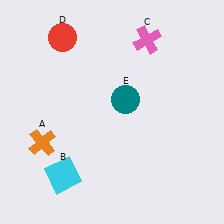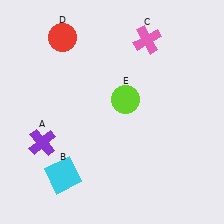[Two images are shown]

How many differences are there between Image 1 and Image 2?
There are 2 differences between the two images.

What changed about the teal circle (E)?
In Image 1, E is teal. In Image 2, it changed to lime.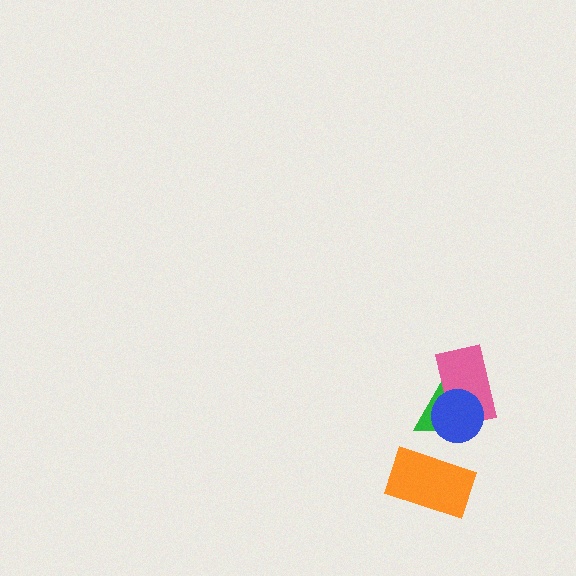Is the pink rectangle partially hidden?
Yes, it is partially covered by another shape.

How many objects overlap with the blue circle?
2 objects overlap with the blue circle.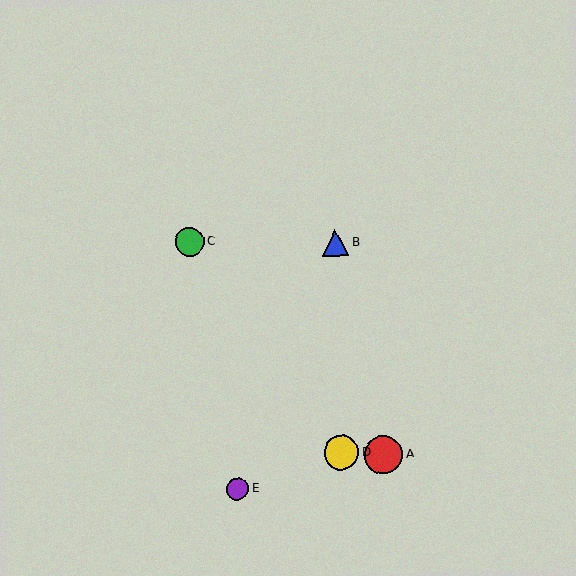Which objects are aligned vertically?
Objects B, D are aligned vertically.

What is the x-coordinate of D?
Object D is at x≈341.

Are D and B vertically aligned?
Yes, both are at x≈341.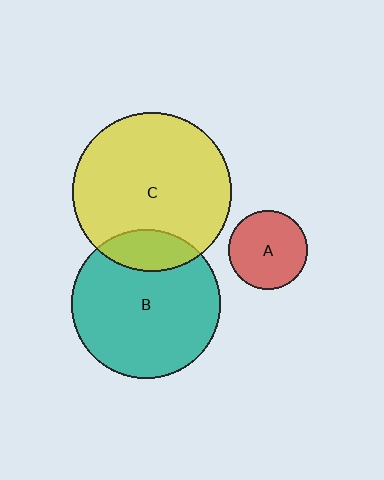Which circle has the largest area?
Circle C (yellow).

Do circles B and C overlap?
Yes.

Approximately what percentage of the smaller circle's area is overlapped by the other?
Approximately 15%.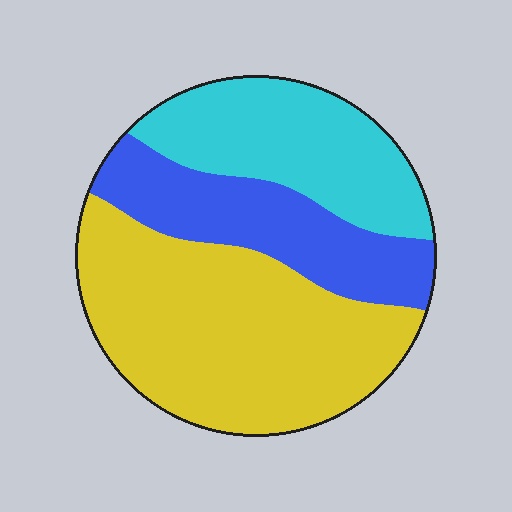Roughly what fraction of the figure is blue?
Blue covers about 25% of the figure.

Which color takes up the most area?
Yellow, at roughly 50%.